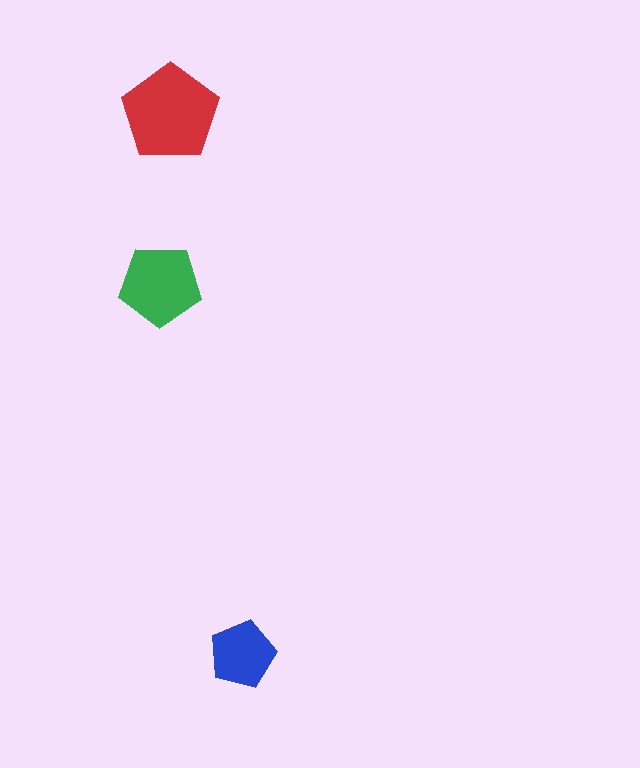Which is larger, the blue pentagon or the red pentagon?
The red one.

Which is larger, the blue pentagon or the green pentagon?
The green one.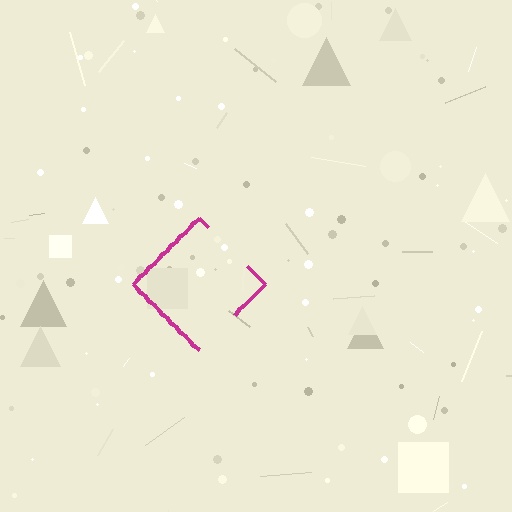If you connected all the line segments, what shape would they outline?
They would outline a diamond.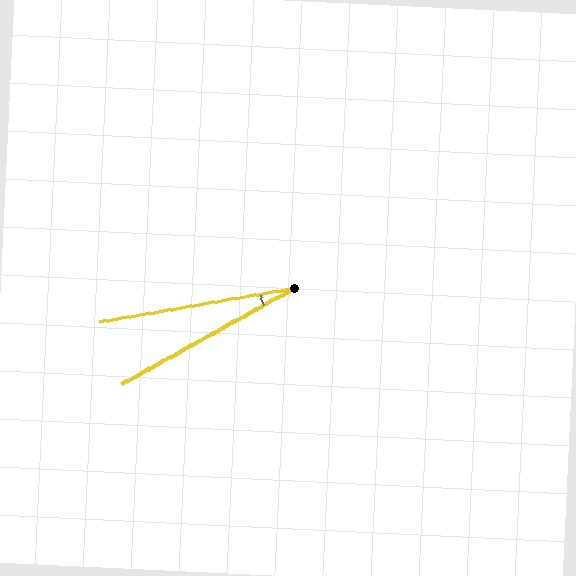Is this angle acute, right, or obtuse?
It is acute.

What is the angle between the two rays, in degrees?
Approximately 19 degrees.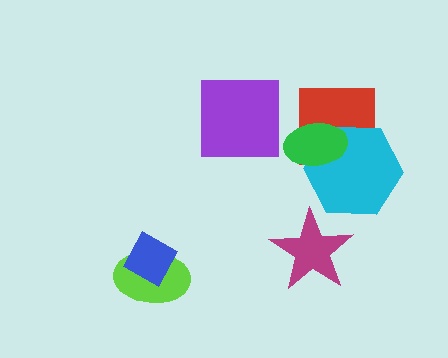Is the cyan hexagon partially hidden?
Yes, it is partially covered by another shape.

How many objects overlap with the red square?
2 objects overlap with the red square.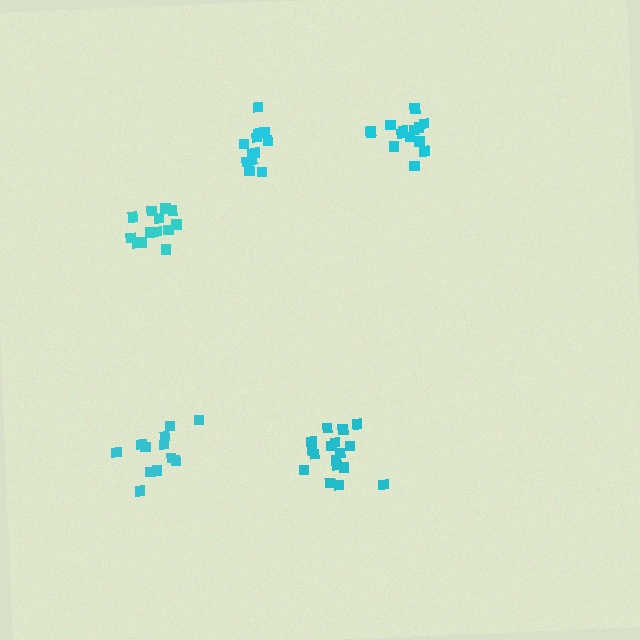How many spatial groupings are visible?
There are 5 spatial groupings.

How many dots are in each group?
Group 1: 12 dots, Group 2: 15 dots, Group 3: 17 dots, Group 4: 13 dots, Group 5: 12 dots (69 total).